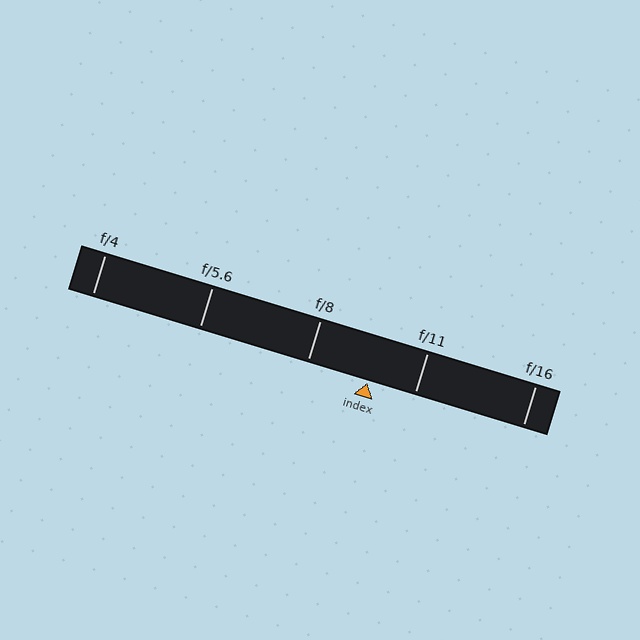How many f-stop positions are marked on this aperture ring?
There are 5 f-stop positions marked.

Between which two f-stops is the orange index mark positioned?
The index mark is between f/8 and f/11.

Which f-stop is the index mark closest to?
The index mark is closest to f/11.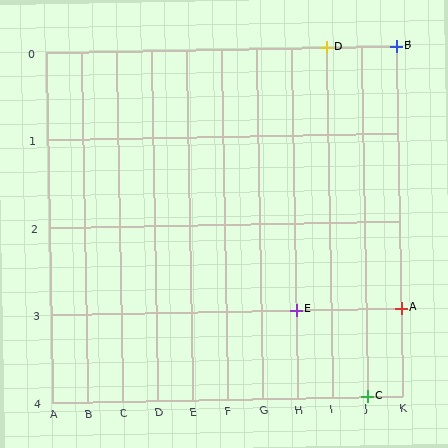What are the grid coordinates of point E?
Point E is at grid coordinates (H, 3).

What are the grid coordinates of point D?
Point D is at grid coordinates (I, 0).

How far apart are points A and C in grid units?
Points A and C are 1 column and 1 row apart (about 1.4 grid units diagonally).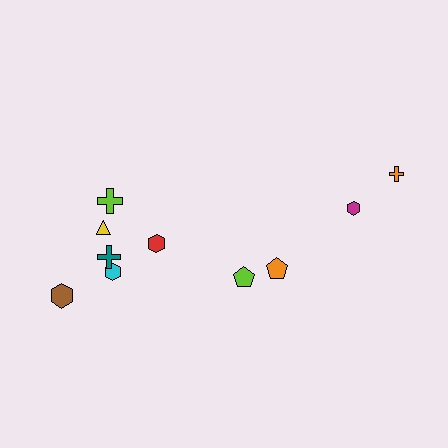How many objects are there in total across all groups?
There are 10 objects.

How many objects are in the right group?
There are 4 objects.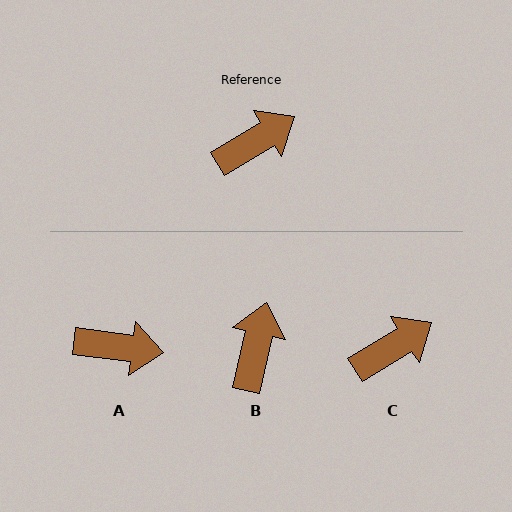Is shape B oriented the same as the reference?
No, it is off by about 45 degrees.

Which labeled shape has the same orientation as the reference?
C.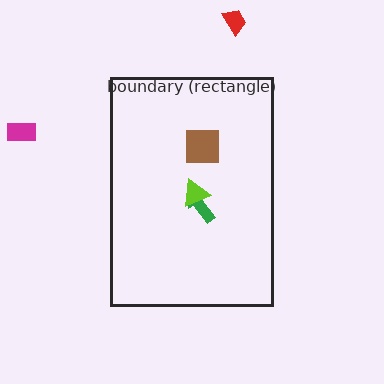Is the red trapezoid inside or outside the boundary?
Outside.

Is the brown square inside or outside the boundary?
Inside.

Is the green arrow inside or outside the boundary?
Inside.